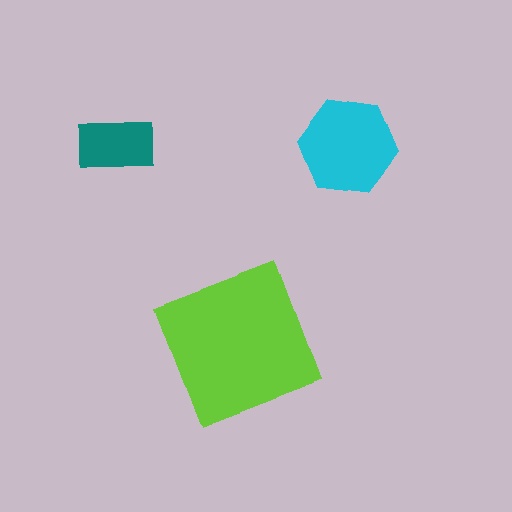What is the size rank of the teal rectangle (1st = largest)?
3rd.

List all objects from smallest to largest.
The teal rectangle, the cyan hexagon, the lime square.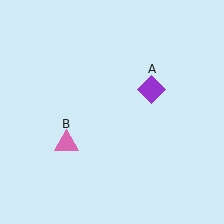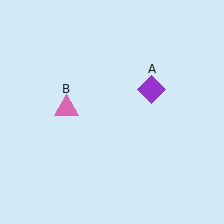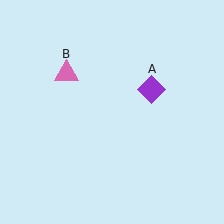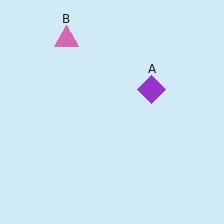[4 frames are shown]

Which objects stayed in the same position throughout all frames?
Purple diamond (object A) remained stationary.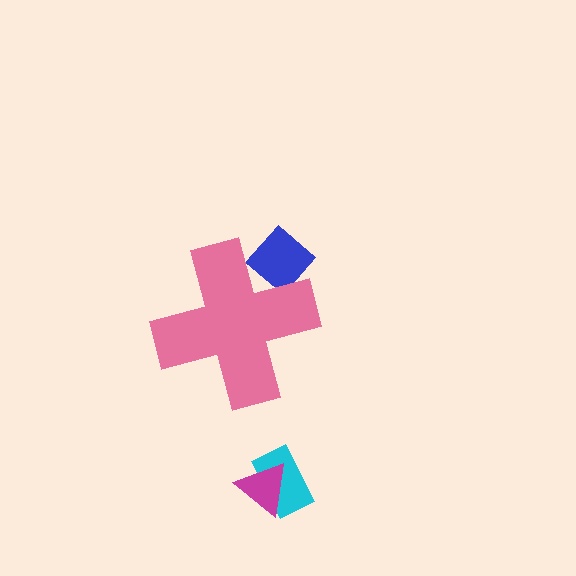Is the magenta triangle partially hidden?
No, the magenta triangle is fully visible.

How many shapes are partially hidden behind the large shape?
1 shape is partially hidden.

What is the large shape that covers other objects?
A pink cross.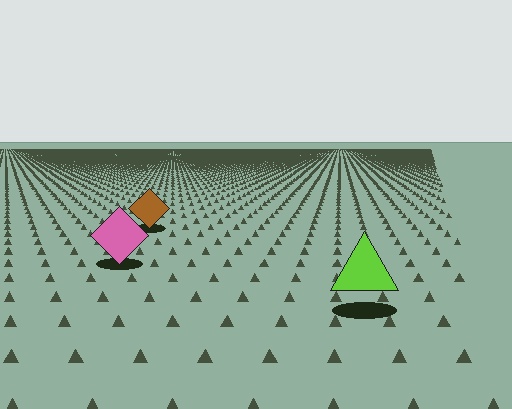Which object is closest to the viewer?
The lime triangle is closest. The texture marks near it are larger and more spread out.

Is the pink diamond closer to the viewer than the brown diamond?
Yes. The pink diamond is closer — you can tell from the texture gradient: the ground texture is coarser near it.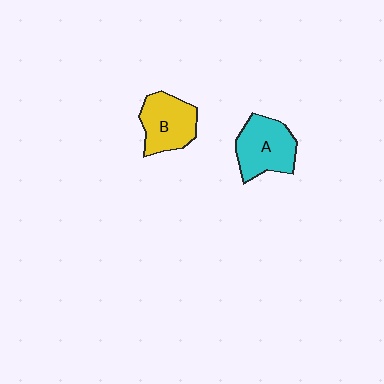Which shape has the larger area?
Shape A (cyan).